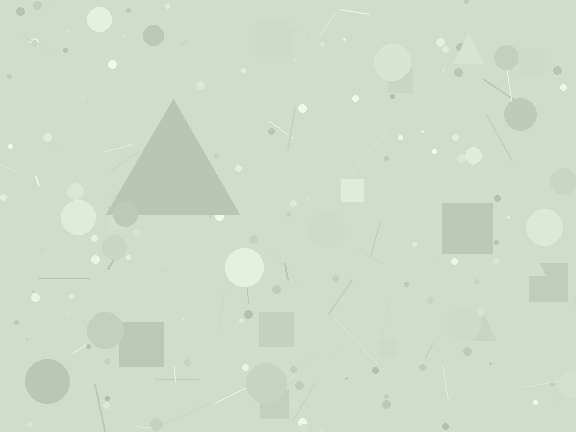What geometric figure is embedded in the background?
A triangle is embedded in the background.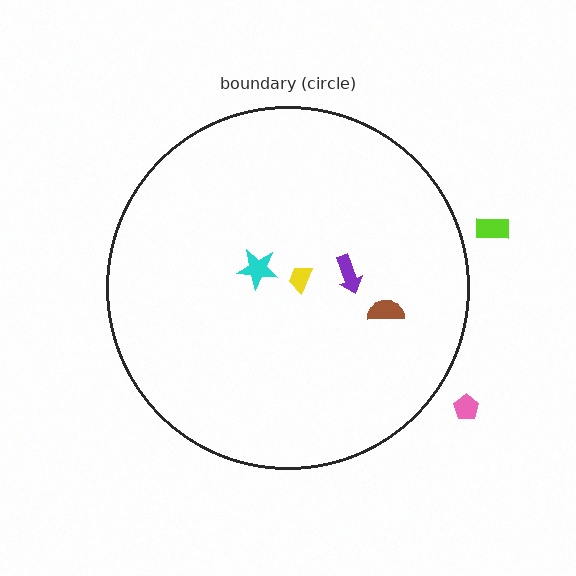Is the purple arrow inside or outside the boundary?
Inside.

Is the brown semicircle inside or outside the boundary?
Inside.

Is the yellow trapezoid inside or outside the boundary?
Inside.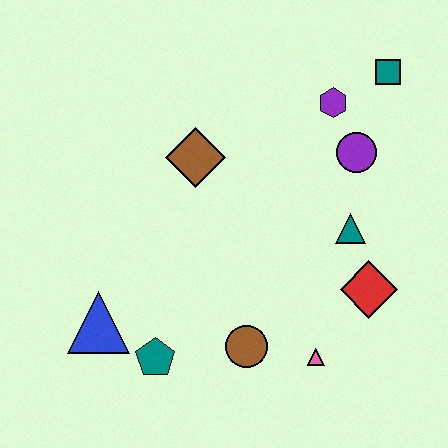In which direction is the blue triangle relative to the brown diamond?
The blue triangle is below the brown diamond.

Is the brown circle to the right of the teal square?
No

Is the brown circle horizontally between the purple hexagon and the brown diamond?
Yes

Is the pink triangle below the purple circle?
Yes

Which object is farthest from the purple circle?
The blue triangle is farthest from the purple circle.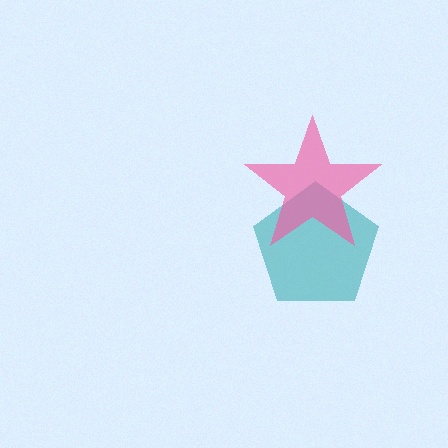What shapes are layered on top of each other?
The layered shapes are: a teal pentagon, a pink star.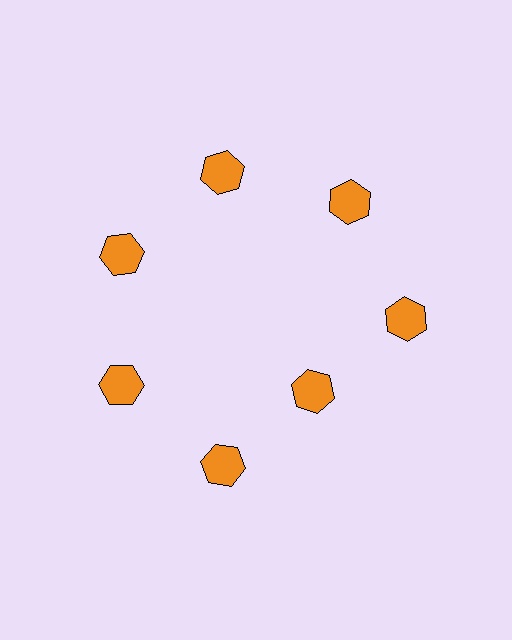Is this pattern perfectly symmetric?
No. The 7 orange hexagons are arranged in a ring, but one element near the 5 o'clock position is pulled inward toward the center, breaking the 7-fold rotational symmetry.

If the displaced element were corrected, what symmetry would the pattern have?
It would have 7-fold rotational symmetry — the pattern would map onto itself every 51 degrees.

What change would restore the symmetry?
The symmetry would be restored by moving it outward, back onto the ring so that all 7 hexagons sit at equal angles and equal distance from the center.